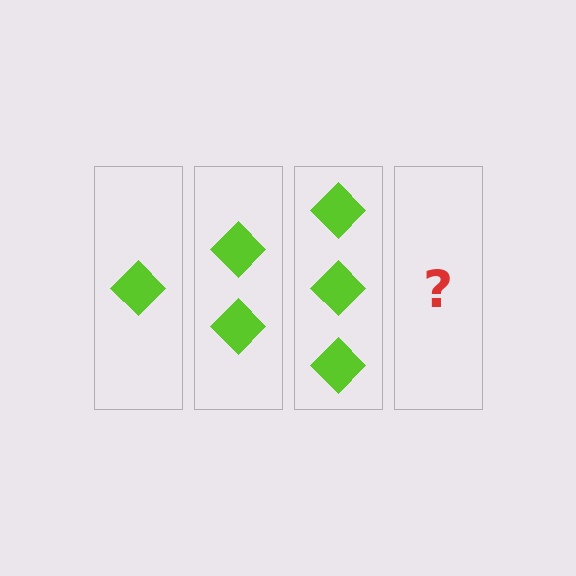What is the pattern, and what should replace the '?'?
The pattern is that each step adds one more diamond. The '?' should be 4 diamonds.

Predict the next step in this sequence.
The next step is 4 diamonds.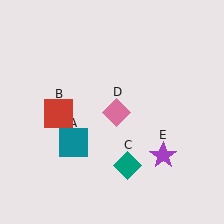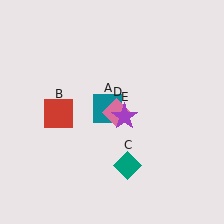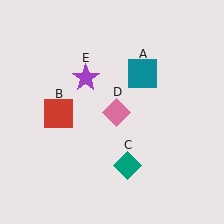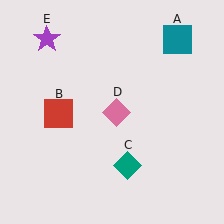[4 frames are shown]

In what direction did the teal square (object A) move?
The teal square (object A) moved up and to the right.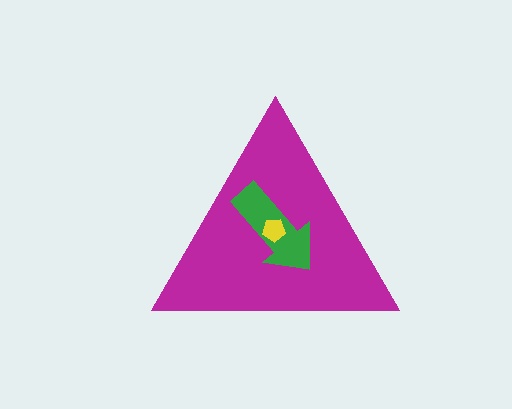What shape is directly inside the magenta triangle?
The green arrow.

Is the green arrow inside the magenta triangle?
Yes.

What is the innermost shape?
The yellow pentagon.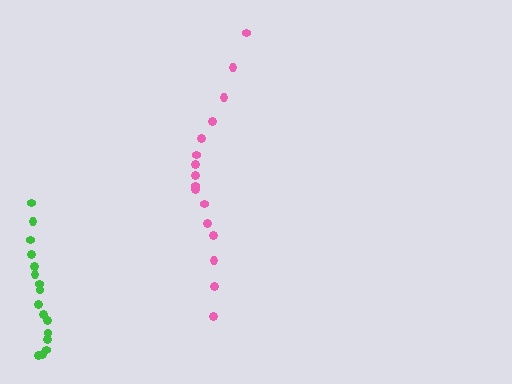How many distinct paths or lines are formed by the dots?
There are 2 distinct paths.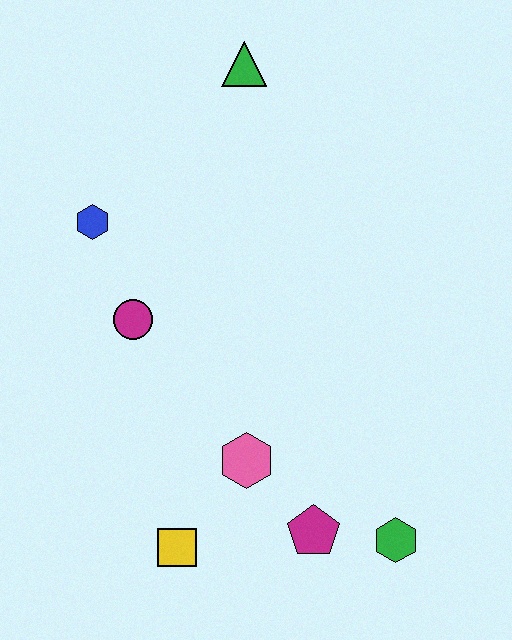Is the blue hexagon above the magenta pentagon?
Yes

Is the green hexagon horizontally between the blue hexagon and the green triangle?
No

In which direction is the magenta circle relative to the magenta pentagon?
The magenta circle is above the magenta pentagon.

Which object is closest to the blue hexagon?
The magenta circle is closest to the blue hexagon.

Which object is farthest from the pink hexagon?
The green triangle is farthest from the pink hexagon.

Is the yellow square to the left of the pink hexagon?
Yes